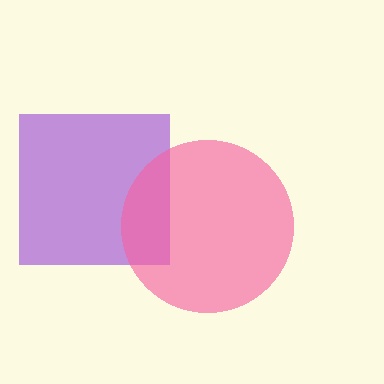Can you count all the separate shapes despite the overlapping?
Yes, there are 2 separate shapes.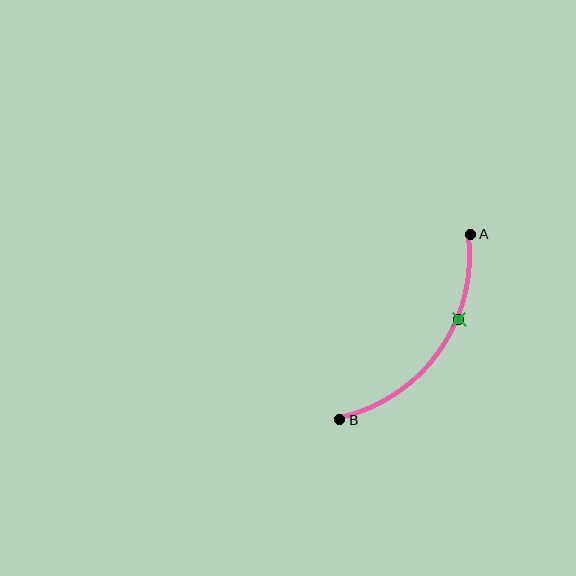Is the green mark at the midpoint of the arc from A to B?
No. The green mark lies on the arc but is closer to endpoint A. The arc midpoint would be at the point on the curve equidistant along the arc from both A and B.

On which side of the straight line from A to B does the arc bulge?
The arc bulges below and to the right of the straight line connecting A and B.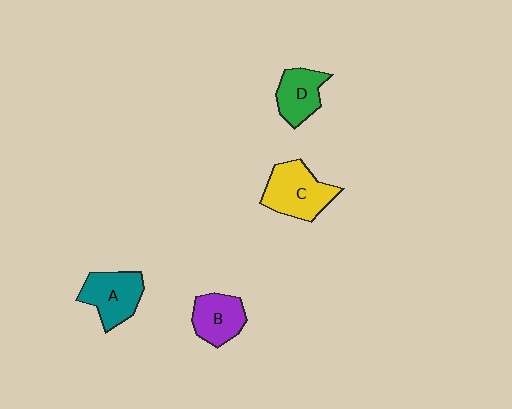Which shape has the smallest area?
Shape D (green).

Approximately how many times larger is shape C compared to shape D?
Approximately 1.4 times.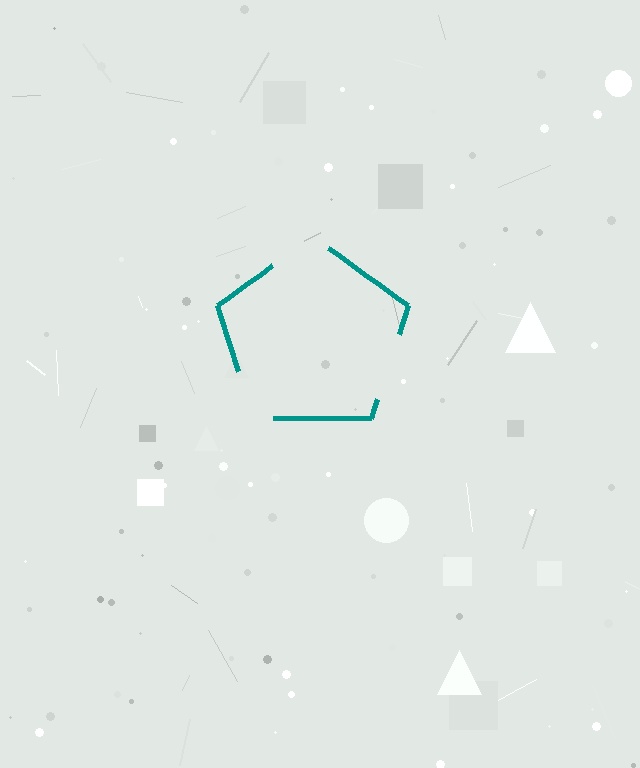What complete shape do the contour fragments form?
The contour fragments form a pentagon.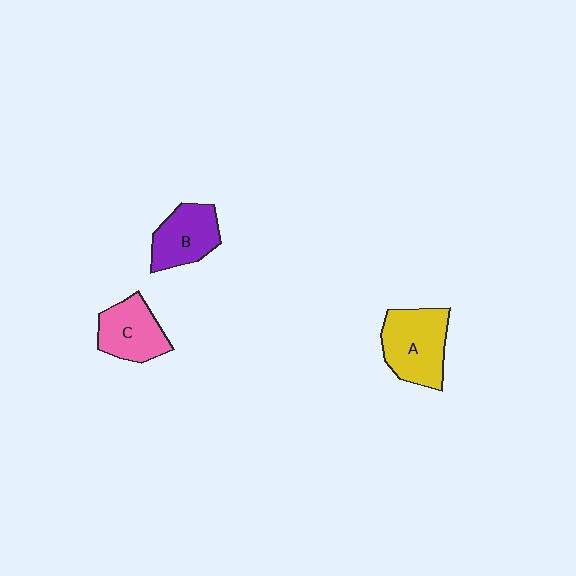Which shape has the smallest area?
Shape B (purple).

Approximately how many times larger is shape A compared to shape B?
Approximately 1.3 times.